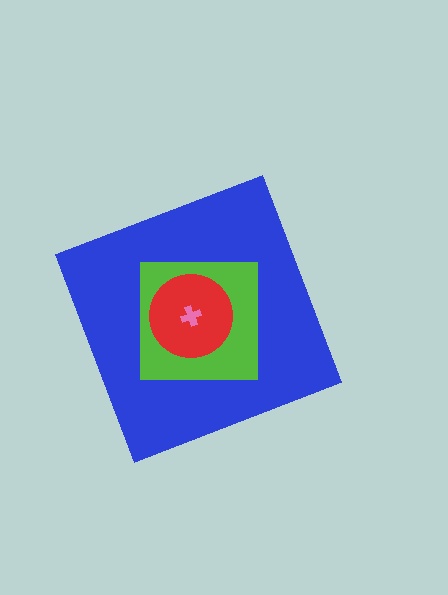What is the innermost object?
The pink cross.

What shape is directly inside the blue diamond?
The lime square.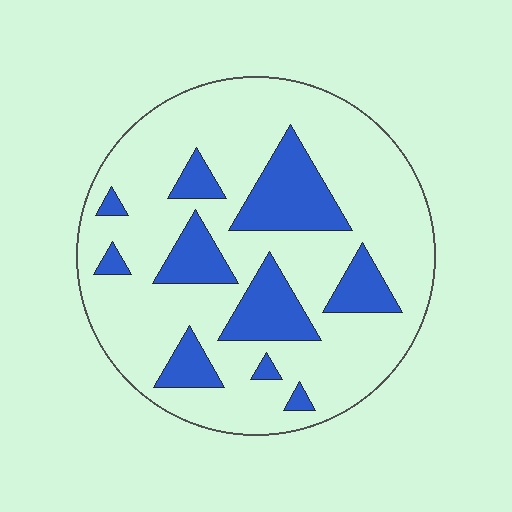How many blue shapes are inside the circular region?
10.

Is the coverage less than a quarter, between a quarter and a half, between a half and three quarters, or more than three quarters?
Less than a quarter.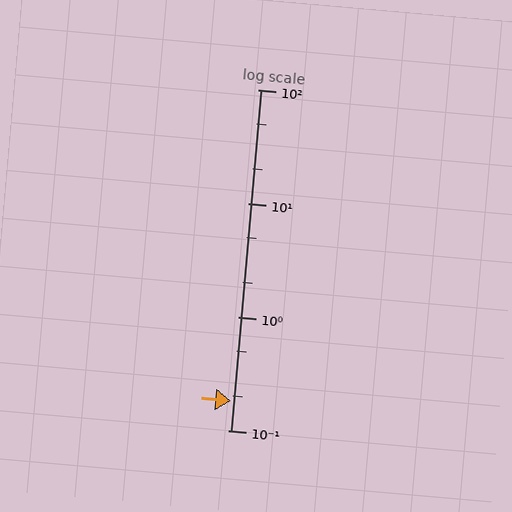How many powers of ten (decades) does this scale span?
The scale spans 3 decades, from 0.1 to 100.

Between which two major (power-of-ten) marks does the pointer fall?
The pointer is between 0.1 and 1.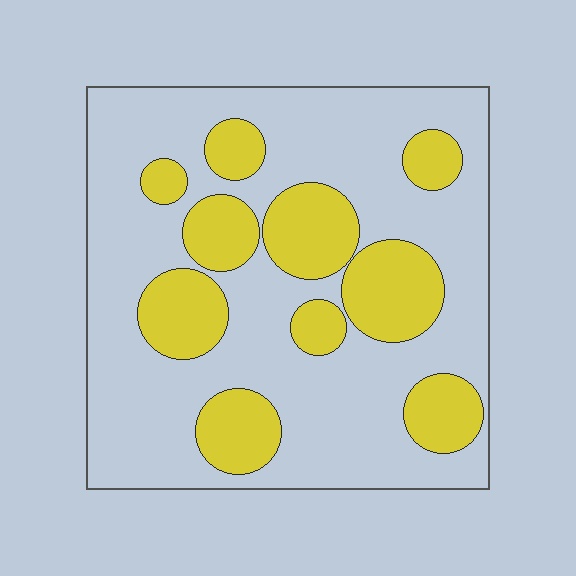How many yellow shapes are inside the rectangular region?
10.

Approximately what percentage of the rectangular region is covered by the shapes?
Approximately 30%.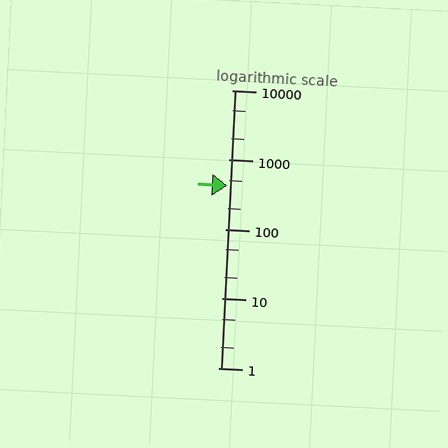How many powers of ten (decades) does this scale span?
The scale spans 4 decades, from 1 to 10000.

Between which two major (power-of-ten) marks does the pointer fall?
The pointer is between 100 and 1000.